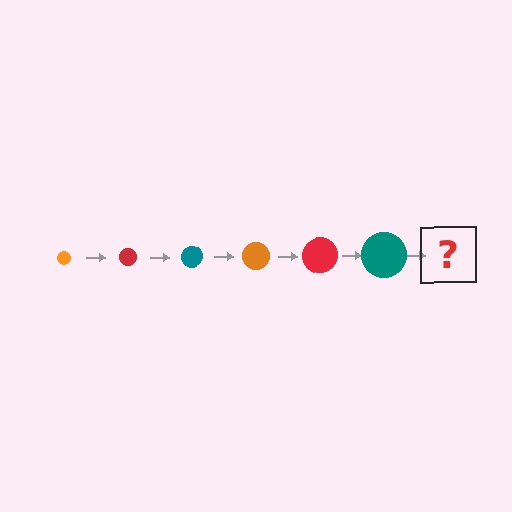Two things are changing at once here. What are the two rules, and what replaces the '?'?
The two rules are that the circle grows larger each step and the color cycles through orange, red, and teal. The '?' should be an orange circle, larger than the previous one.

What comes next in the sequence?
The next element should be an orange circle, larger than the previous one.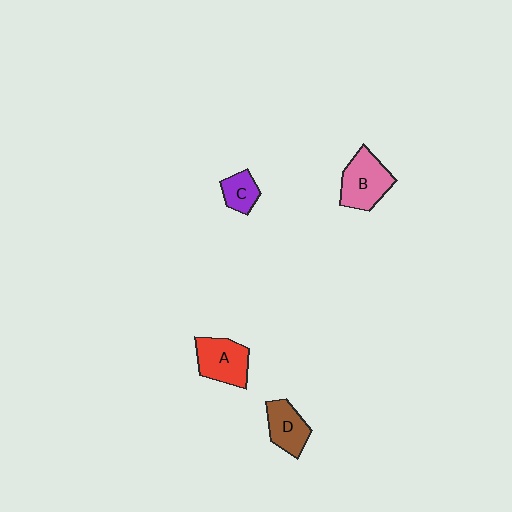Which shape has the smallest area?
Shape C (purple).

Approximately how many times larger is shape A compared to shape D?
Approximately 1.2 times.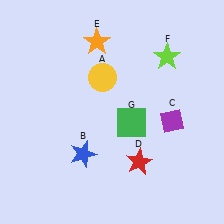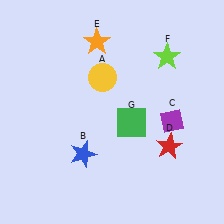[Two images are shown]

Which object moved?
The red star (D) moved right.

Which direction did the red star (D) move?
The red star (D) moved right.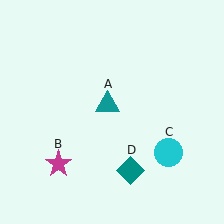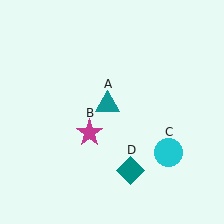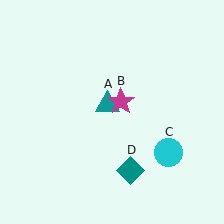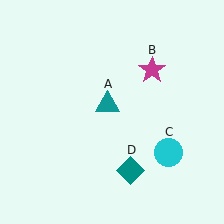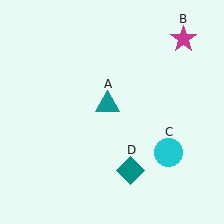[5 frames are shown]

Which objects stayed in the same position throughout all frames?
Teal triangle (object A) and cyan circle (object C) and teal diamond (object D) remained stationary.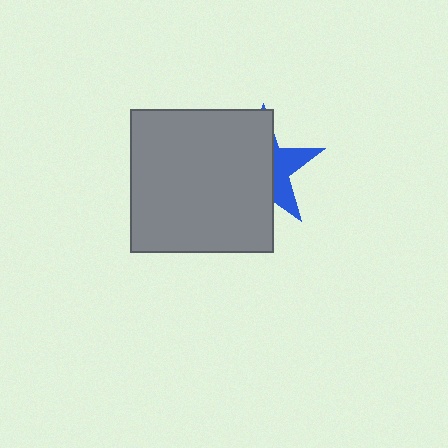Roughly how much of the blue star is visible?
A small part of it is visible (roughly 35%).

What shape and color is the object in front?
The object in front is a gray square.